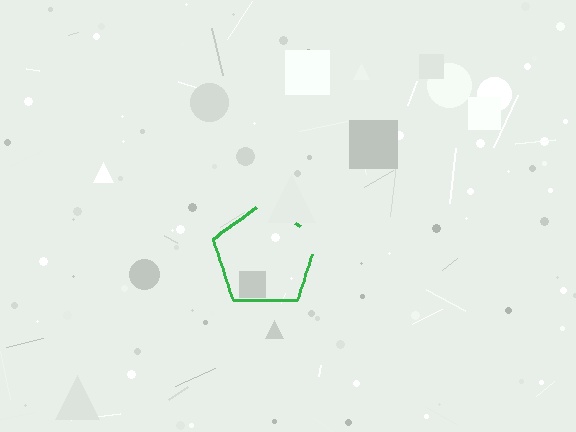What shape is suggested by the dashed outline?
The dashed outline suggests a pentagon.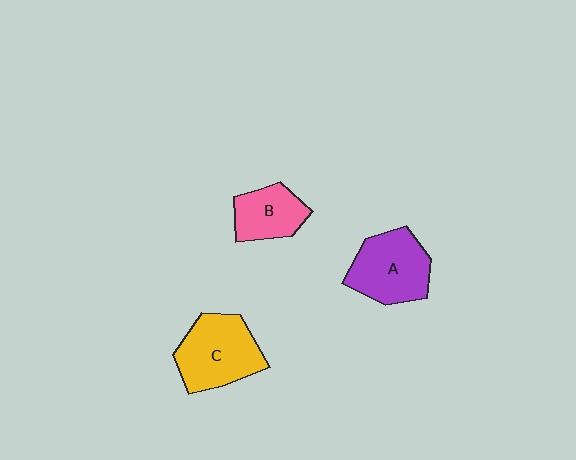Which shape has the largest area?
Shape C (yellow).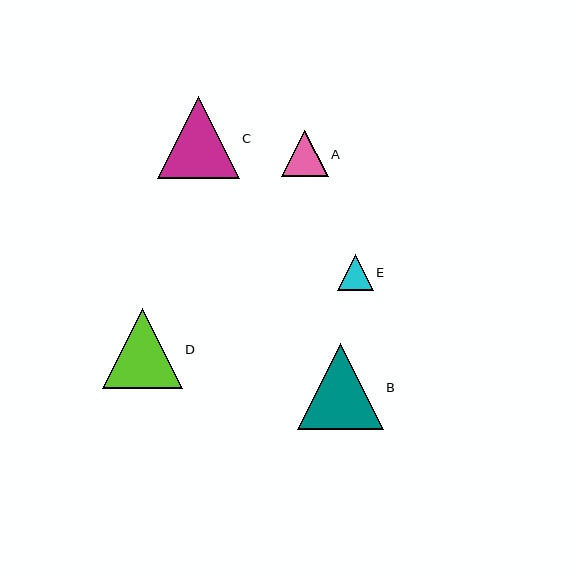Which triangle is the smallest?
Triangle E is the smallest with a size of approximately 36 pixels.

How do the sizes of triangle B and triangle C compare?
Triangle B and triangle C are approximately the same size.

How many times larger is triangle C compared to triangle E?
Triangle C is approximately 2.3 times the size of triangle E.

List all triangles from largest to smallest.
From largest to smallest: B, C, D, A, E.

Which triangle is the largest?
Triangle B is the largest with a size of approximately 86 pixels.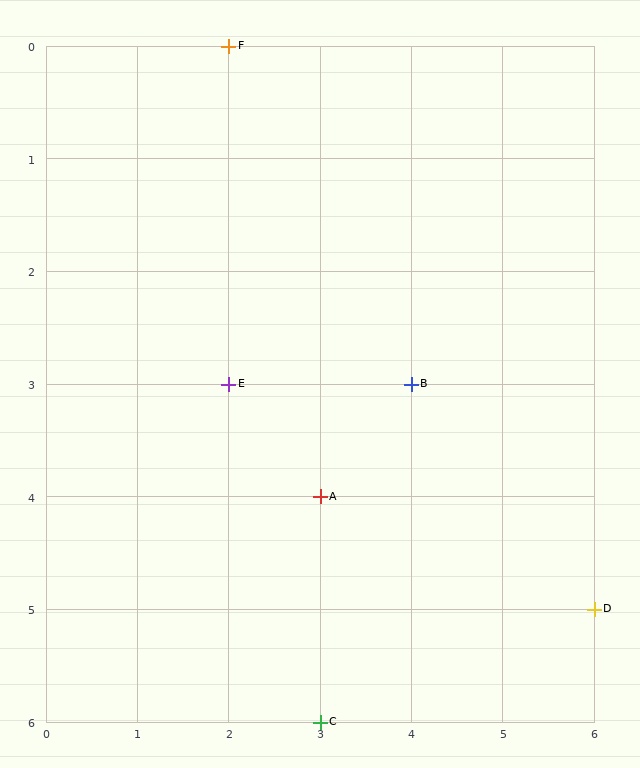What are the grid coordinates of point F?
Point F is at grid coordinates (2, 0).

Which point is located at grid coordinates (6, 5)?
Point D is at (6, 5).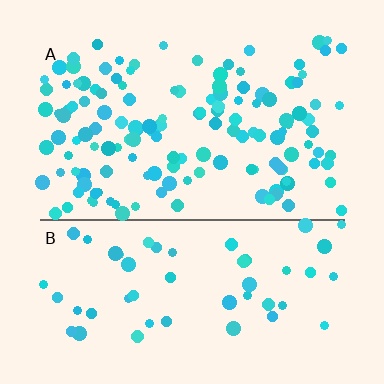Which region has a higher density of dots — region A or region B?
A (the top).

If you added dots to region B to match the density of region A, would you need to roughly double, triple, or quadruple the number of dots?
Approximately triple.